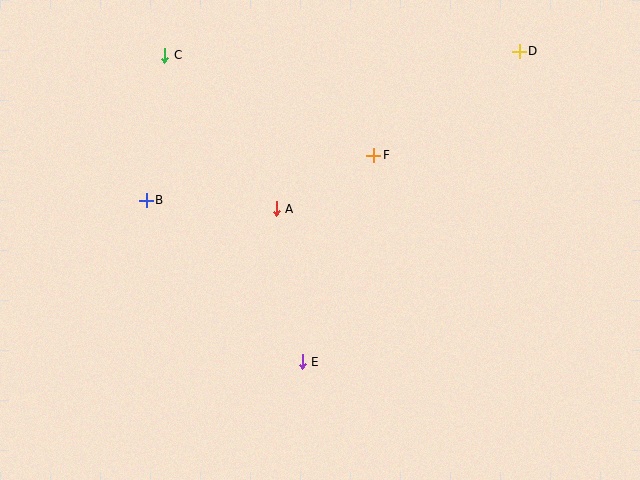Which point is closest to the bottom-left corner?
Point B is closest to the bottom-left corner.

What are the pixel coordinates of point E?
Point E is at (302, 362).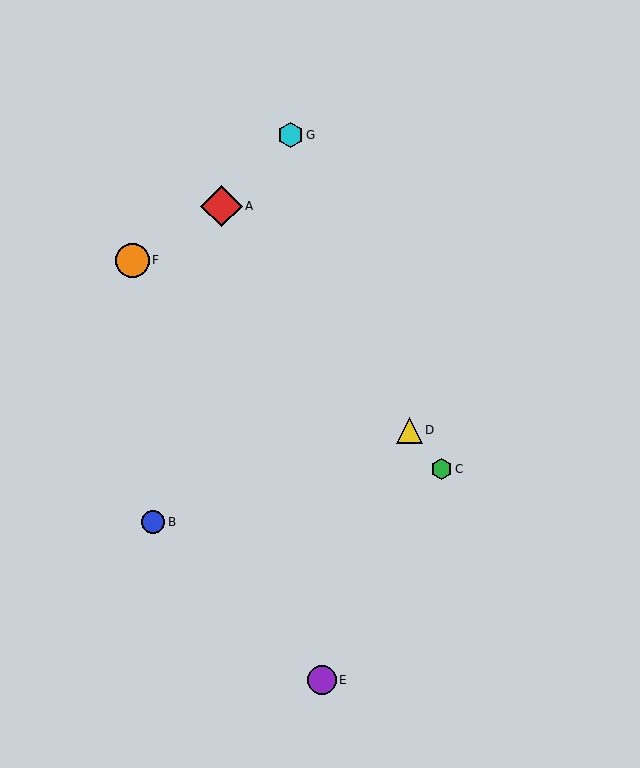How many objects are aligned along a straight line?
3 objects (A, C, D) are aligned along a straight line.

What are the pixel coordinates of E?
Object E is at (322, 680).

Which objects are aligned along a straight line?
Objects A, C, D are aligned along a straight line.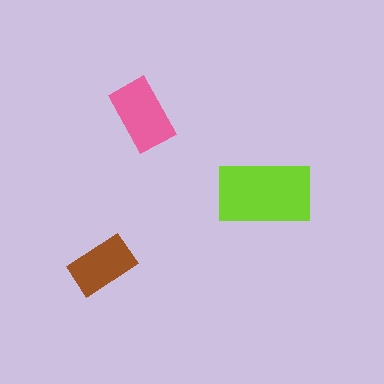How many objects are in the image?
There are 3 objects in the image.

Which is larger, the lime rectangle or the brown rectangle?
The lime one.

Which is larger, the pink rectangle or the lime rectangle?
The lime one.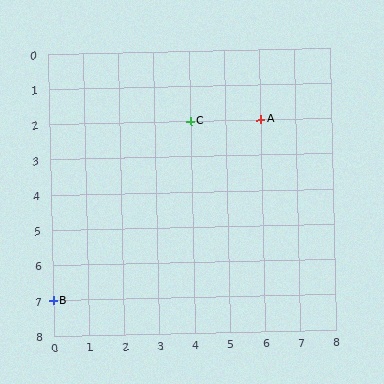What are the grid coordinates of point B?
Point B is at grid coordinates (0, 7).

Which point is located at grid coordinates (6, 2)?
Point A is at (6, 2).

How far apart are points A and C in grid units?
Points A and C are 2 columns apart.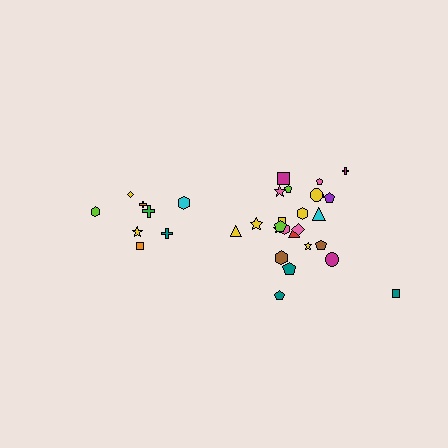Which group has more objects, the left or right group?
The right group.